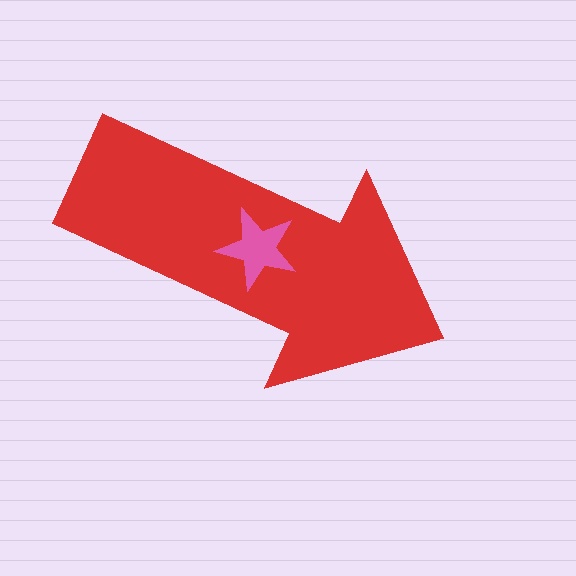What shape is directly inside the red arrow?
The pink star.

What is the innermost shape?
The pink star.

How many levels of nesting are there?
2.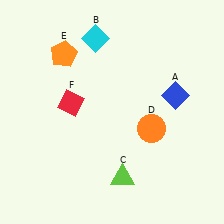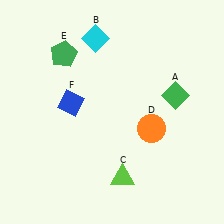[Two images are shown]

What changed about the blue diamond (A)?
In Image 1, A is blue. In Image 2, it changed to green.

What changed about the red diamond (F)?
In Image 1, F is red. In Image 2, it changed to blue.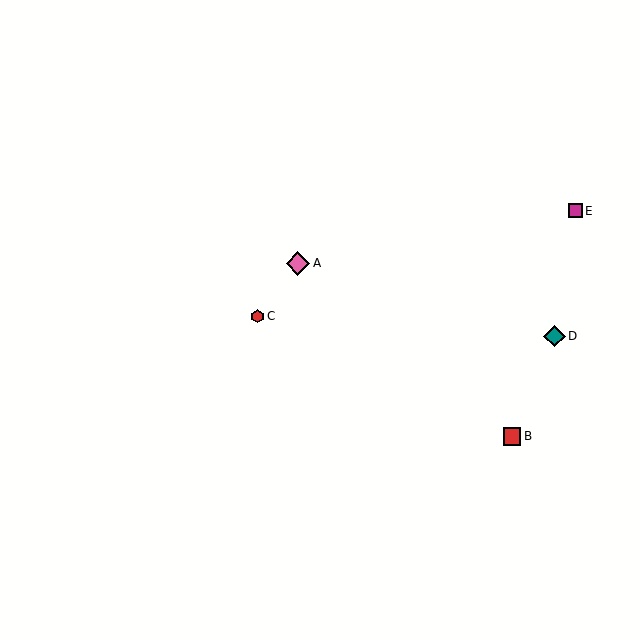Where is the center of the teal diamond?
The center of the teal diamond is at (555, 336).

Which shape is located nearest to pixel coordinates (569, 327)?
The teal diamond (labeled D) at (555, 336) is nearest to that location.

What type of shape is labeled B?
Shape B is a red square.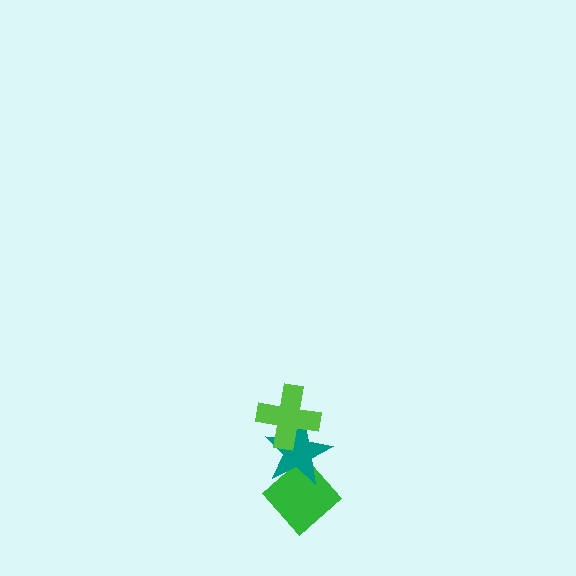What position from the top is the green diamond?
The green diamond is 3rd from the top.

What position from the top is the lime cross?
The lime cross is 1st from the top.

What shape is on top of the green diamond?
The teal star is on top of the green diamond.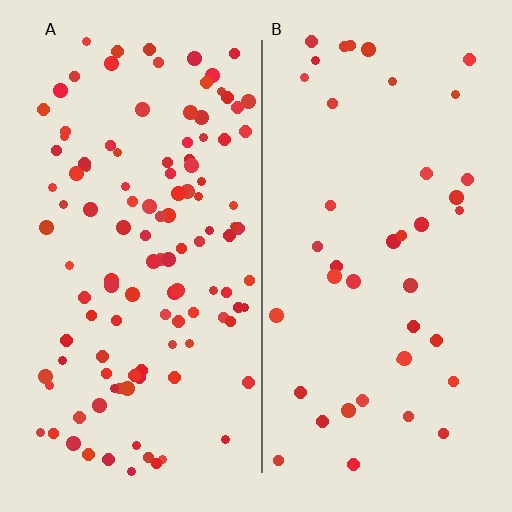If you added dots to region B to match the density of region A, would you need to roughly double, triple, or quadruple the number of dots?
Approximately triple.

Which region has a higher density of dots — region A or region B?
A (the left).